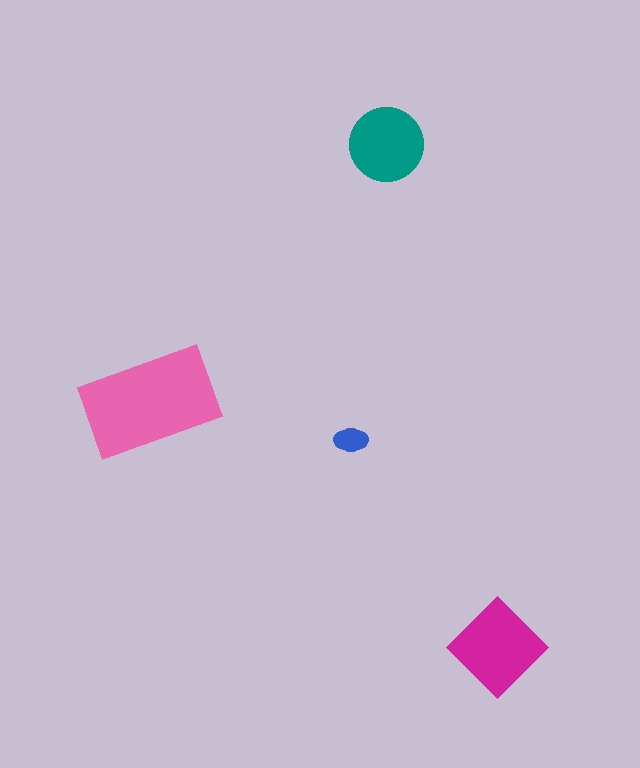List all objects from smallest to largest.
The blue ellipse, the teal circle, the magenta diamond, the pink rectangle.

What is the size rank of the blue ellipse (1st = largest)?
4th.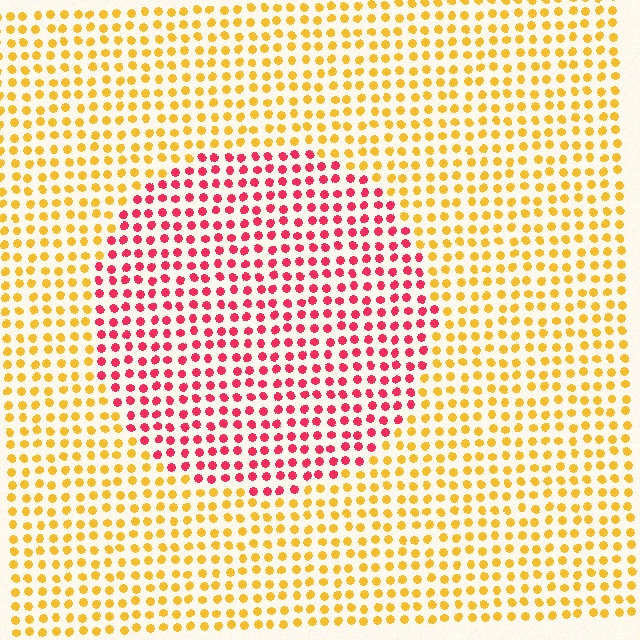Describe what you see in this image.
The image is filled with small yellow elements in a uniform arrangement. A circle-shaped region is visible where the elements are tinted to a slightly different hue, forming a subtle color boundary.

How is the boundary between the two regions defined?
The boundary is defined purely by a slight shift in hue (about 58 degrees). Spacing, size, and orientation are identical on both sides.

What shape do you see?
I see a circle.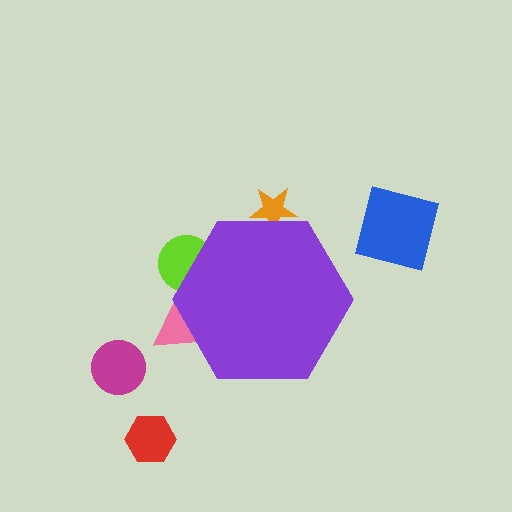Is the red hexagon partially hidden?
No, the red hexagon is fully visible.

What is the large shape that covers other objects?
A purple hexagon.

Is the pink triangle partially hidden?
Yes, the pink triangle is partially hidden behind the purple hexagon.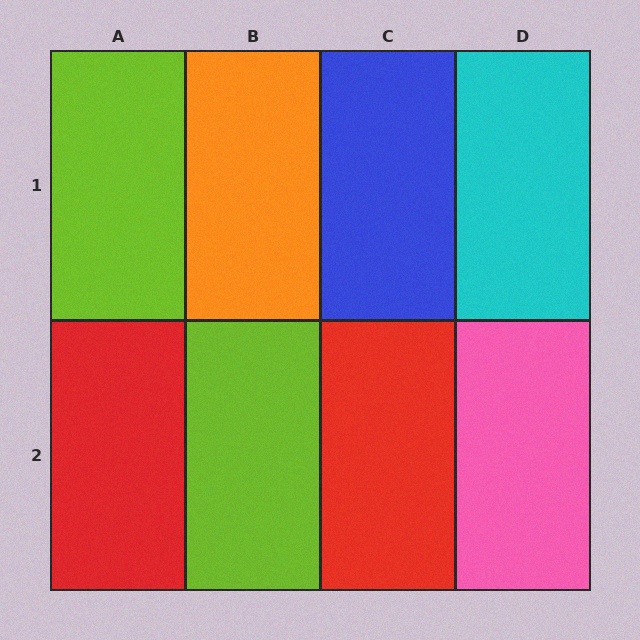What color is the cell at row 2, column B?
Lime.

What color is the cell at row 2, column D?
Pink.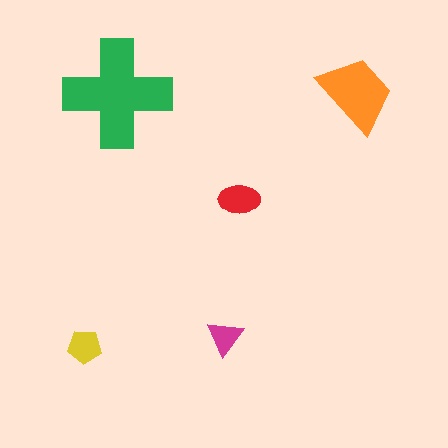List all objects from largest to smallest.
The green cross, the orange trapezoid, the red ellipse, the yellow pentagon, the magenta triangle.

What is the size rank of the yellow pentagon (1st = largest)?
4th.